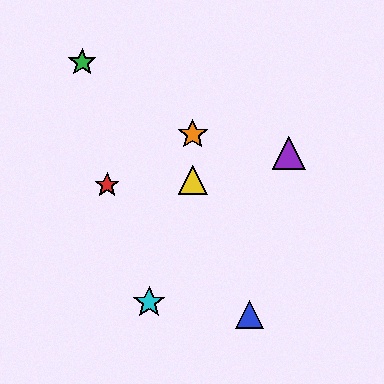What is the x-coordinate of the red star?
The red star is at x≈107.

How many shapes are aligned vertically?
2 shapes (the yellow triangle, the orange star) are aligned vertically.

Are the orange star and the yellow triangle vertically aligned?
Yes, both are at x≈193.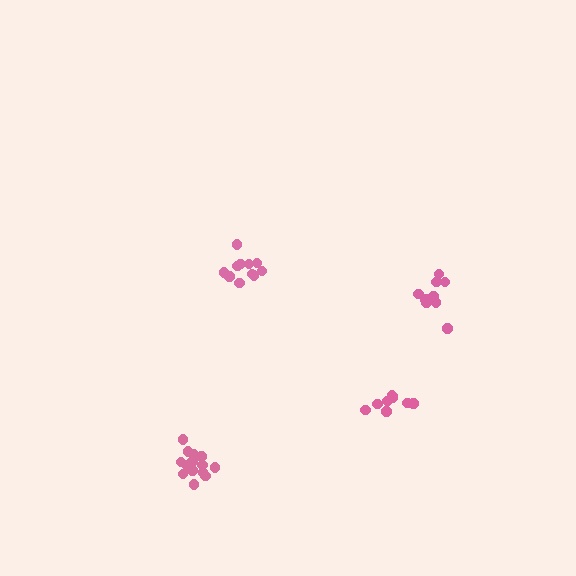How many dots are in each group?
Group 1: 11 dots, Group 2: 9 dots, Group 3: 9 dots, Group 4: 14 dots (43 total).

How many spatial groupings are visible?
There are 4 spatial groupings.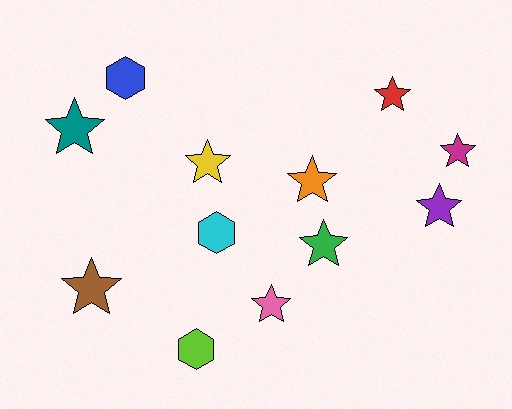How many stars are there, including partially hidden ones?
There are 9 stars.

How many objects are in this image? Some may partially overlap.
There are 12 objects.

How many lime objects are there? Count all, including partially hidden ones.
There is 1 lime object.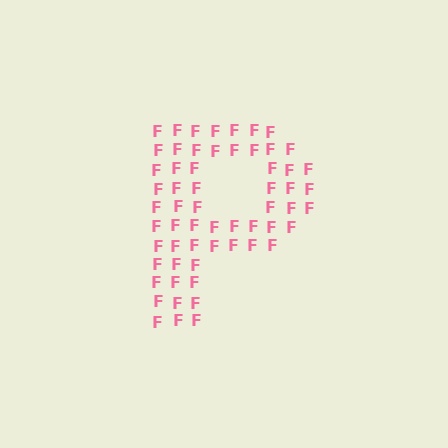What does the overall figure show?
The overall figure shows the letter P.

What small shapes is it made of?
It is made of small letter F's.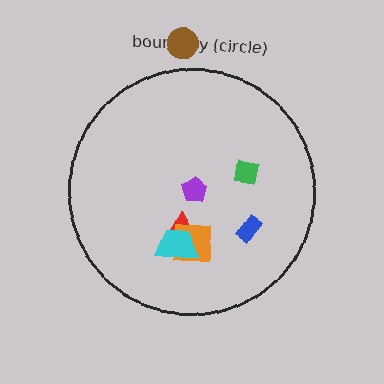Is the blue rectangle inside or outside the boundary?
Inside.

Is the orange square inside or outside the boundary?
Inside.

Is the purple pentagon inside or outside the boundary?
Inside.